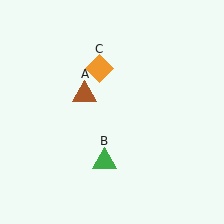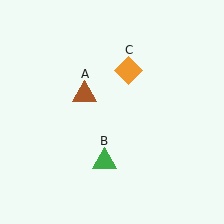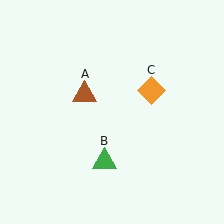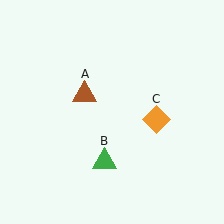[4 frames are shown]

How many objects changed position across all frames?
1 object changed position: orange diamond (object C).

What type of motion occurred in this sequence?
The orange diamond (object C) rotated clockwise around the center of the scene.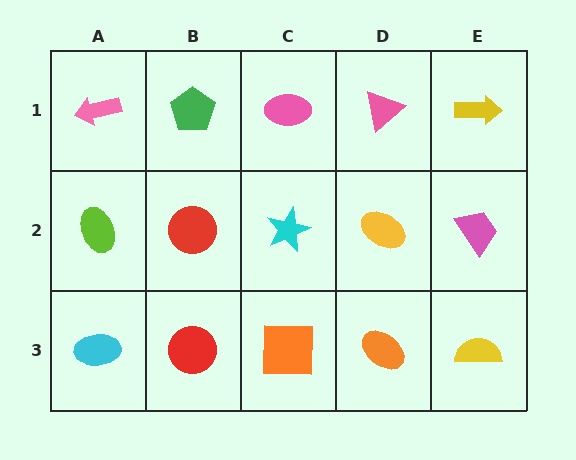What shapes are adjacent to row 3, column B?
A red circle (row 2, column B), a cyan ellipse (row 3, column A), an orange square (row 3, column C).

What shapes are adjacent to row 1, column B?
A red circle (row 2, column B), a pink arrow (row 1, column A), a pink ellipse (row 1, column C).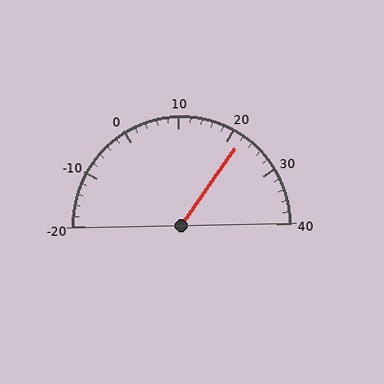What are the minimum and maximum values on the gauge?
The gauge ranges from -20 to 40.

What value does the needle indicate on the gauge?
The needle indicates approximately 22.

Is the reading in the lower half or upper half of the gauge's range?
The reading is in the upper half of the range (-20 to 40).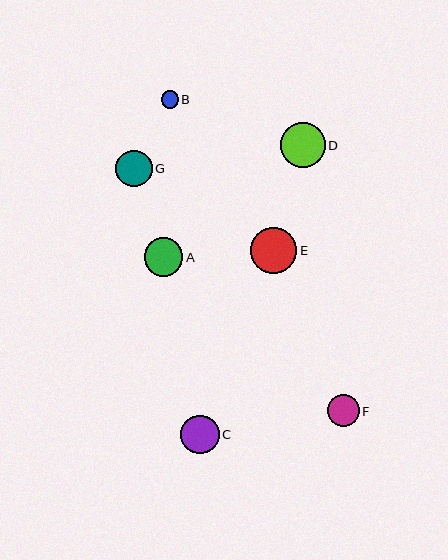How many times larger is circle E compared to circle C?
Circle E is approximately 1.2 times the size of circle C.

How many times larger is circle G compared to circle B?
Circle G is approximately 2.1 times the size of circle B.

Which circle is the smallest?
Circle B is the smallest with a size of approximately 17 pixels.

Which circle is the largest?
Circle E is the largest with a size of approximately 46 pixels.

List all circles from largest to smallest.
From largest to smallest: E, D, C, A, G, F, B.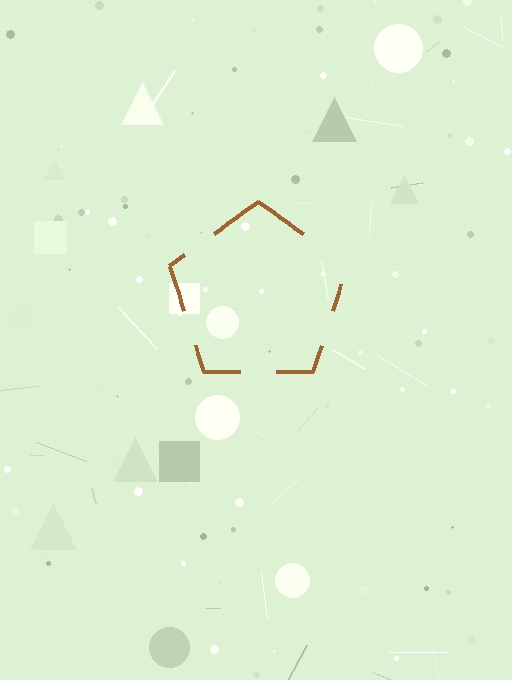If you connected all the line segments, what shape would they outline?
They would outline a pentagon.